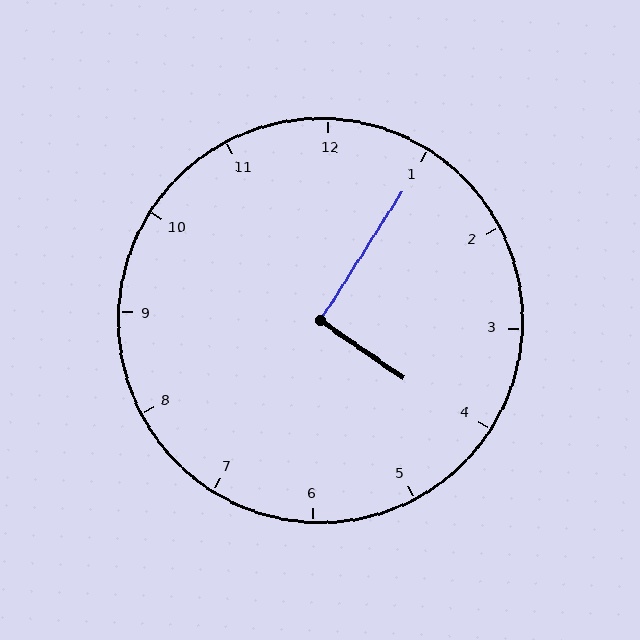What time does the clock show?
4:05.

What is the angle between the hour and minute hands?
Approximately 92 degrees.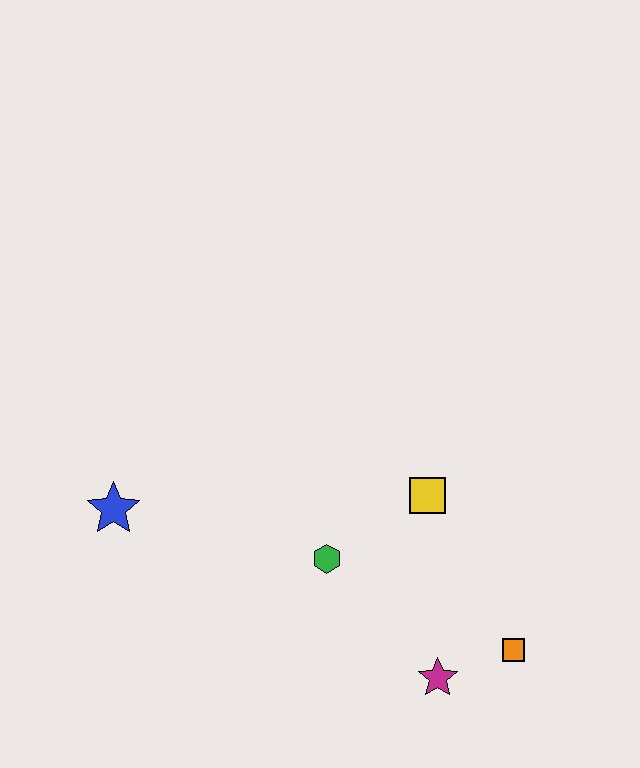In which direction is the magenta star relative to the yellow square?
The magenta star is below the yellow square.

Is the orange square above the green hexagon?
No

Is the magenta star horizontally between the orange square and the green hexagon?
Yes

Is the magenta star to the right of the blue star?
Yes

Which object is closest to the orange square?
The magenta star is closest to the orange square.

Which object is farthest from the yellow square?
The blue star is farthest from the yellow square.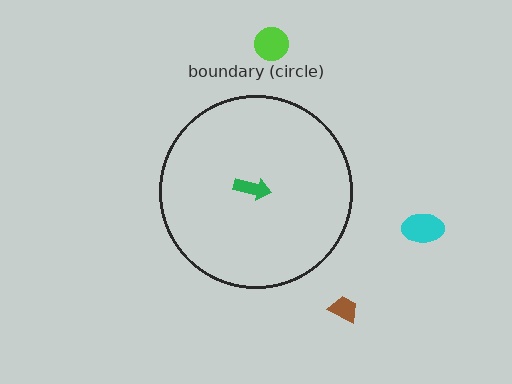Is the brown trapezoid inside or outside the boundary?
Outside.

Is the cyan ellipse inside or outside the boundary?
Outside.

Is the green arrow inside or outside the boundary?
Inside.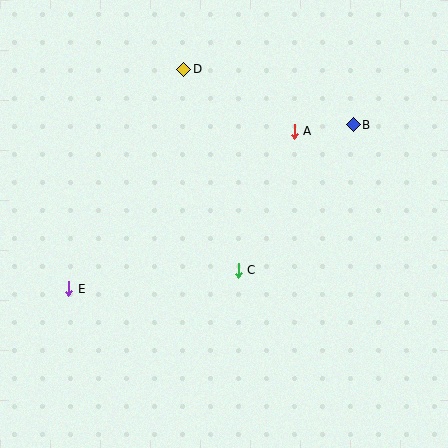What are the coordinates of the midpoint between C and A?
The midpoint between C and A is at (266, 201).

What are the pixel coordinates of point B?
Point B is at (353, 125).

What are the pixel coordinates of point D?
Point D is at (184, 69).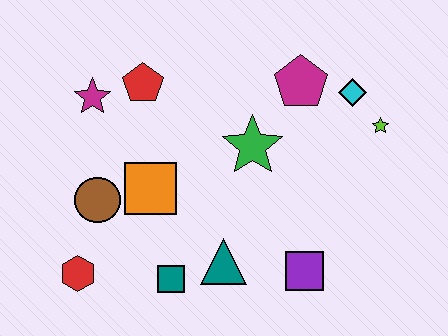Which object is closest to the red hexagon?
The brown circle is closest to the red hexagon.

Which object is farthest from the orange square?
The lime star is farthest from the orange square.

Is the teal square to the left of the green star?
Yes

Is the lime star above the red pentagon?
No